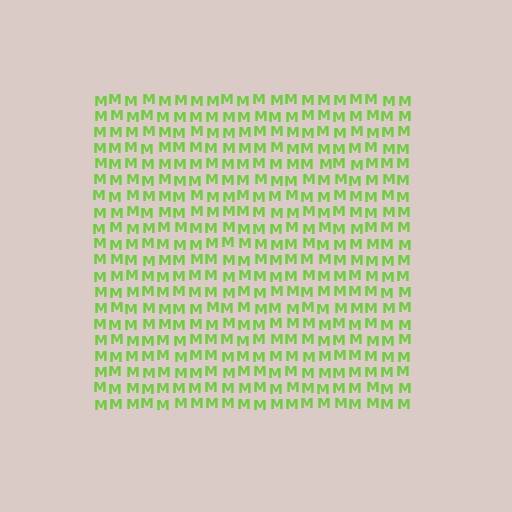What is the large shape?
The large shape is a square.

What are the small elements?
The small elements are letter M's.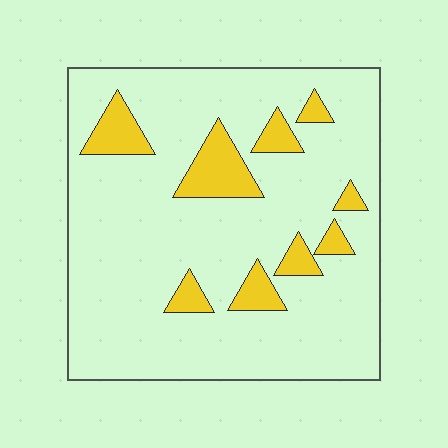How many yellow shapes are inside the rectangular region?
9.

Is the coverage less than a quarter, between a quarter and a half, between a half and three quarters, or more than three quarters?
Less than a quarter.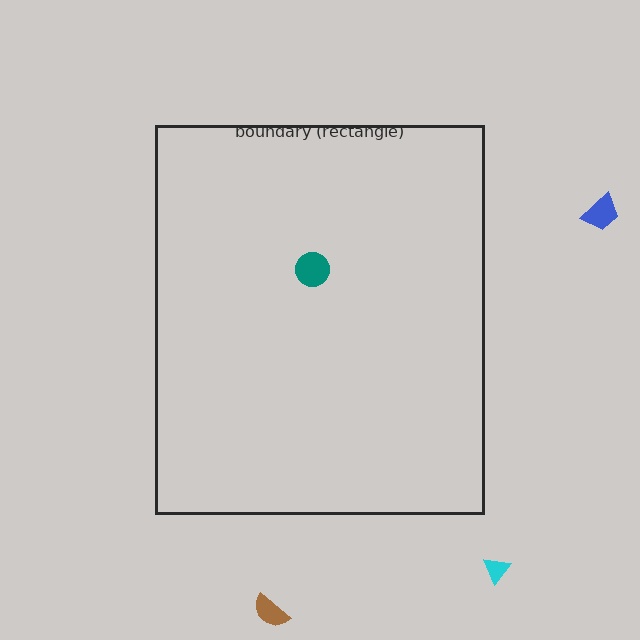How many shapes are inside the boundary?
1 inside, 3 outside.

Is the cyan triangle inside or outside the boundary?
Outside.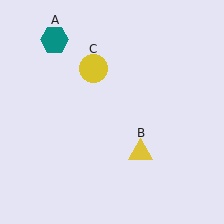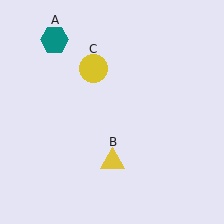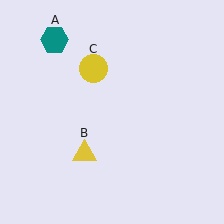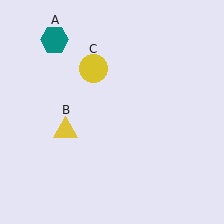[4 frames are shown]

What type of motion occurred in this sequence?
The yellow triangle (object B) rotated clockwise around the center of the scene.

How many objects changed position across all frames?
1 object changed position: yellow triangle (object B).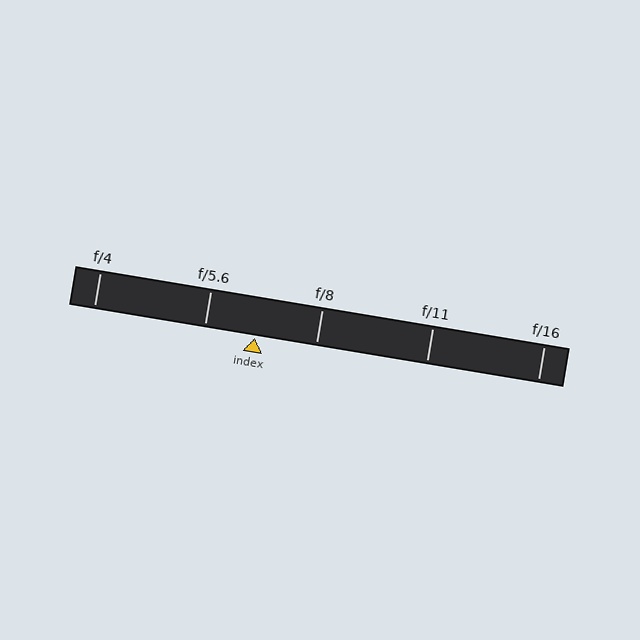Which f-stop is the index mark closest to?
The index mark is closest to f/5.6.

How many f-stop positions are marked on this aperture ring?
There are 5 f-stop positions marked.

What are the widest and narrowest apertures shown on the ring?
The widest aperture shown is f/4 and the narrowest is f/16.